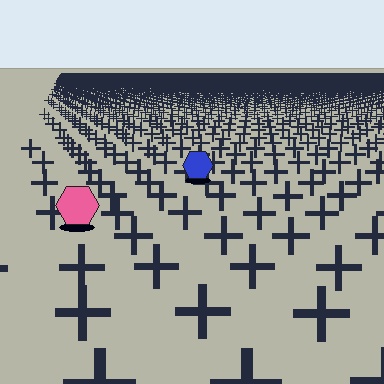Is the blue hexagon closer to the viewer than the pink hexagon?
No. The pink hexagon is closer — you can tell from the texture gradient: the ground texture is coarser near it.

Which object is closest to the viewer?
The pink hexagon is closest. The texture marks near it are larger and more spread out.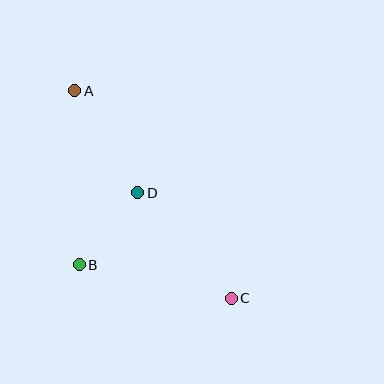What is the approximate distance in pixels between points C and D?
The distance between C and D is approximately 141 pixels.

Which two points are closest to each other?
Points B and D are closest to each other.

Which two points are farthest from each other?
Points A and C are farthest from each other.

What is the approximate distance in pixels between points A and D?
The distance between A and D is approximately 120 pixels.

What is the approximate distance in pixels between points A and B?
The distance between A and B is approximately 174 pixels.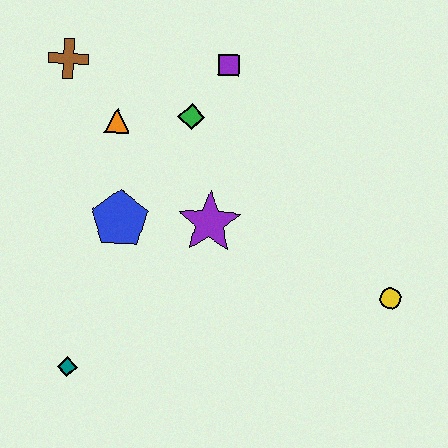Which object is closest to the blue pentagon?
The purple star is closest to the blue pentagon.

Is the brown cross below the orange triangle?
No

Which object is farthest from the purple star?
The brown cross is farthest from the purple star.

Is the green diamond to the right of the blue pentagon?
Yes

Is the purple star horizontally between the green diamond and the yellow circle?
Yes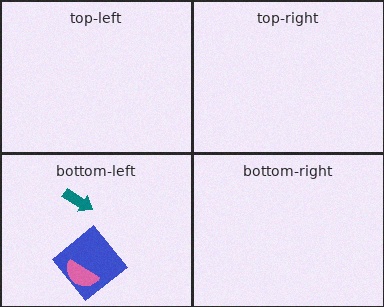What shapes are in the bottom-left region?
The blue diamond, the pink semicircle, the teal arrow.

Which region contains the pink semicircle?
The bottom-left region.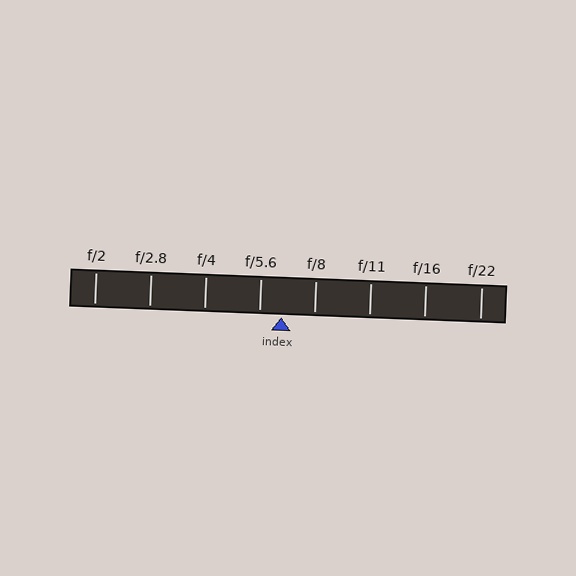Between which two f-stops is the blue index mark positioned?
The index mark is between f/5.6 and f/8.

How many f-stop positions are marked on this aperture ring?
There are 8 f-stop positions marked.